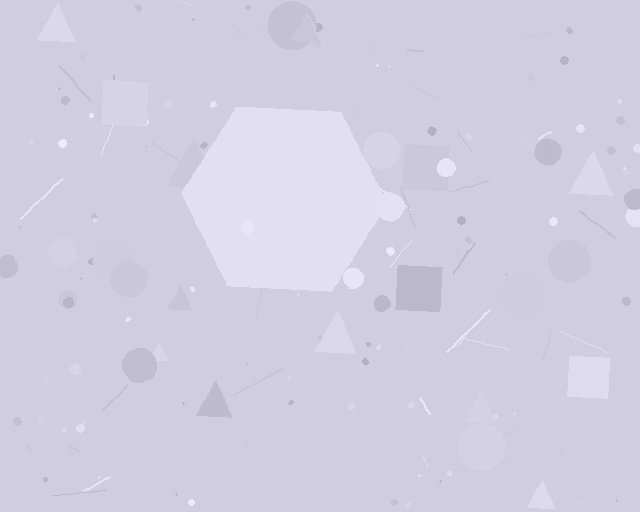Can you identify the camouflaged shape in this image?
The camouflaged shape is a hexagon.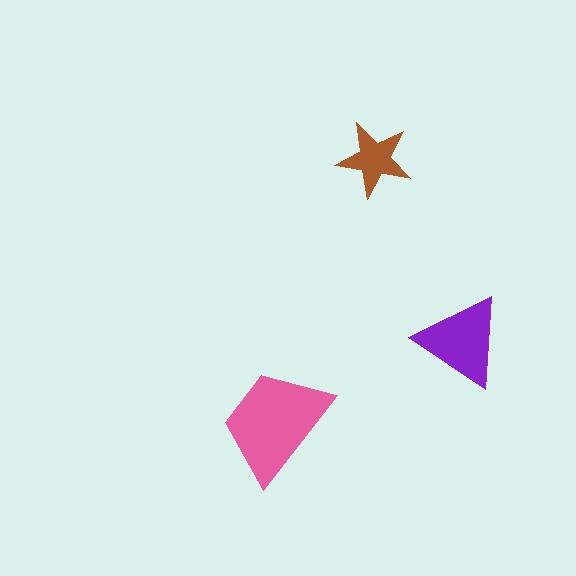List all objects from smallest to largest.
The brown star, the purple triangle, the pink trapezoid.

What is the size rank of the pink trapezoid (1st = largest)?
1st.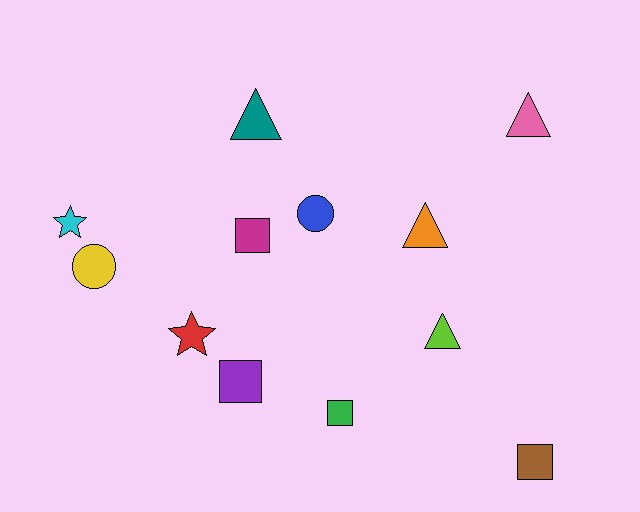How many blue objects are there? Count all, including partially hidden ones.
There is 1 blue object.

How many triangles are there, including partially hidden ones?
There are 4 triangles.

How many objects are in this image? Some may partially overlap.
There are 12 objects.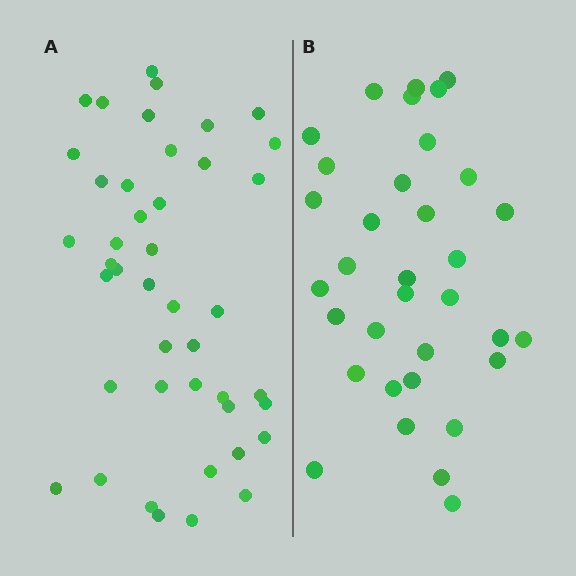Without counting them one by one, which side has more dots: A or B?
Region A (the left region) has more dots.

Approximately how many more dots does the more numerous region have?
Region A has roughly 8 or so more dots than region B.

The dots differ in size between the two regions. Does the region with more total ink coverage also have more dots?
No. Region B has more total ink coverage because its dots are larger, but region A actually contains more individual dots. Total area can be misleading — the number of items is what matters here.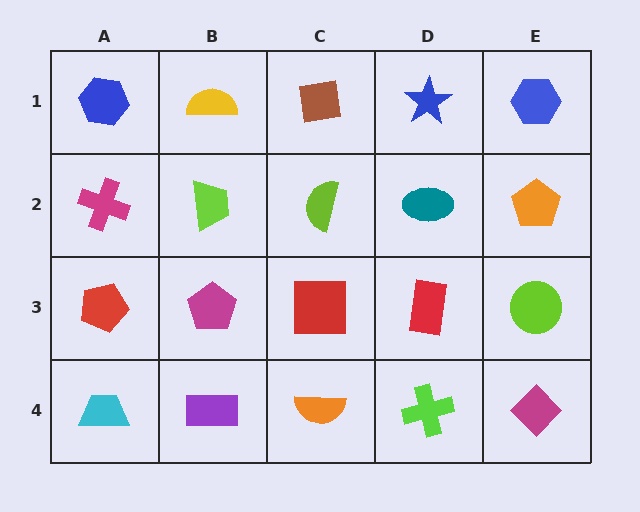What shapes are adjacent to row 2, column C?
A brown square (row 1, column C), a red square (row 3, column C), a lime trapezoid (row 2, column B), a teal ellipse (row 2, column D).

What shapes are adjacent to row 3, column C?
A lime semicircle (row 2, column C), an orange semicircle (row 4, column C), a magenta pentagon (row 3, column B), a red rectangle (row 3, column D).